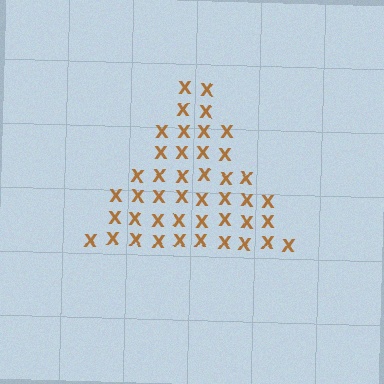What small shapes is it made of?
It is made of small letter X's.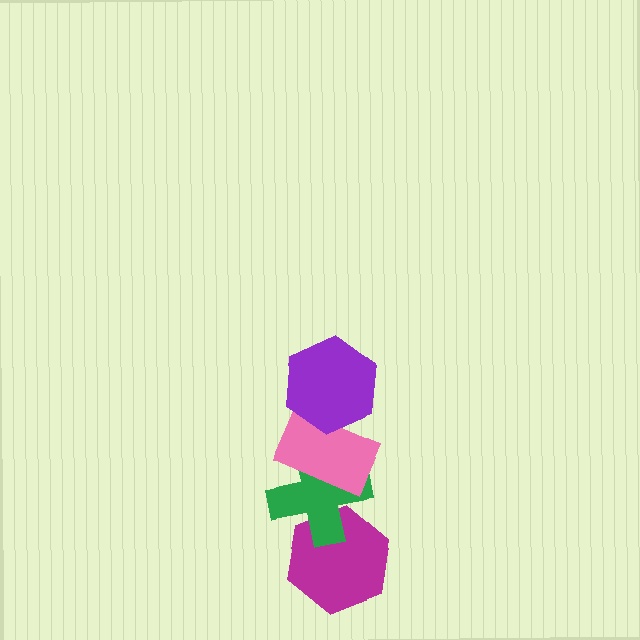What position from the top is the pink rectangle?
The pink rectangle is 2nd from the top.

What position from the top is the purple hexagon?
The purple hexagon is 1st from the top.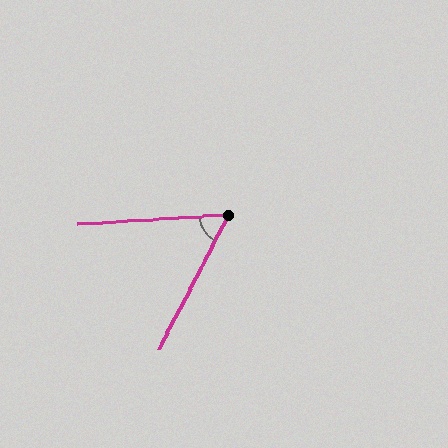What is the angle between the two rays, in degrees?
Approximately 59 degrees.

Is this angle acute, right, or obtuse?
It is acute.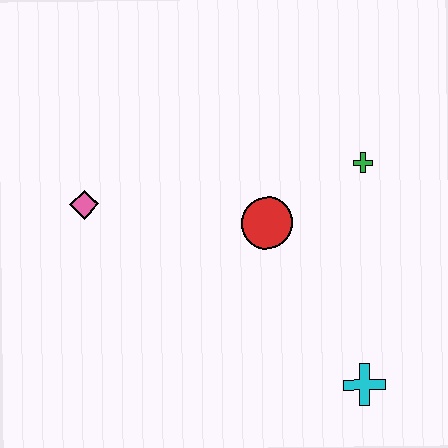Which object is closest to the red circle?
The green cross is closest to the red circle.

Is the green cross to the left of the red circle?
No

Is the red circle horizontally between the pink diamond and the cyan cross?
Yes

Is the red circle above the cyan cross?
Yes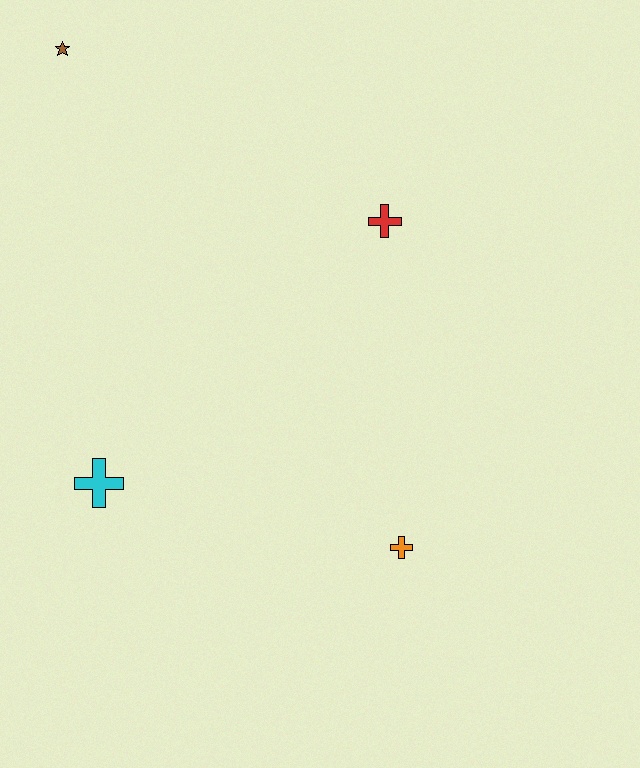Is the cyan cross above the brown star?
No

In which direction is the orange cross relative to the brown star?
The orange cross is below the brown star.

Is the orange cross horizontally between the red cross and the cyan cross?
No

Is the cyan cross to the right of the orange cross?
No